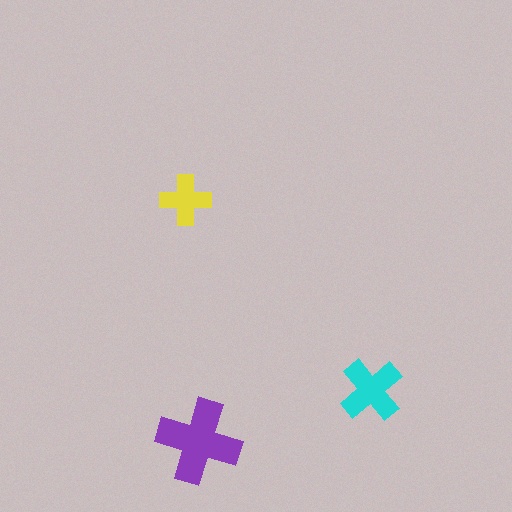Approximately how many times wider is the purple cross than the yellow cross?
About 1.5 times wider.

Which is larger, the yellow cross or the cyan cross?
The cyan one.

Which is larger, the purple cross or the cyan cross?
The purple one.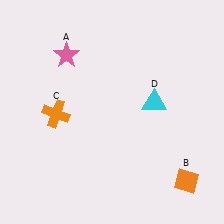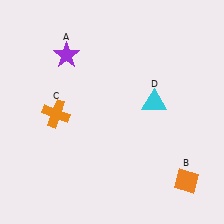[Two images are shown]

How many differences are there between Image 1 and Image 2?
There is 1 difference between the two images.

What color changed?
The star (A) changed from pink in Image 1 to purple in Image 2.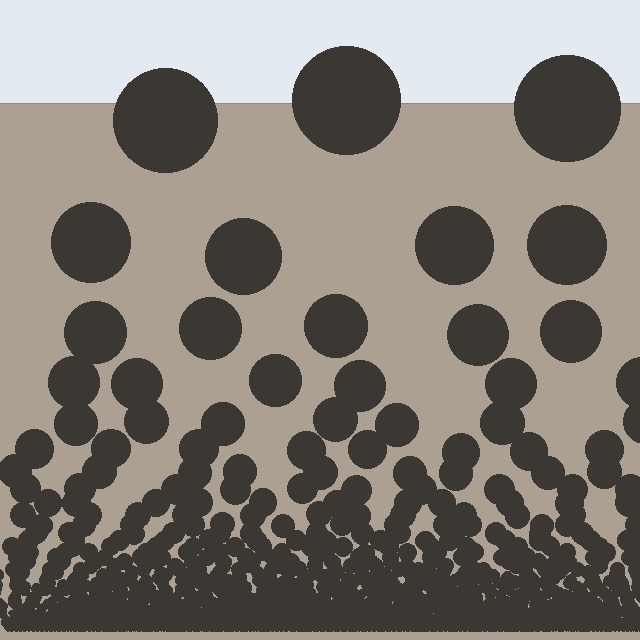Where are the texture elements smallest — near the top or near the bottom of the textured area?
Near the bottom.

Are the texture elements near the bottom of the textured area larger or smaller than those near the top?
Smaller. The gradient is inverted — elements near the bottom are smaller and denser.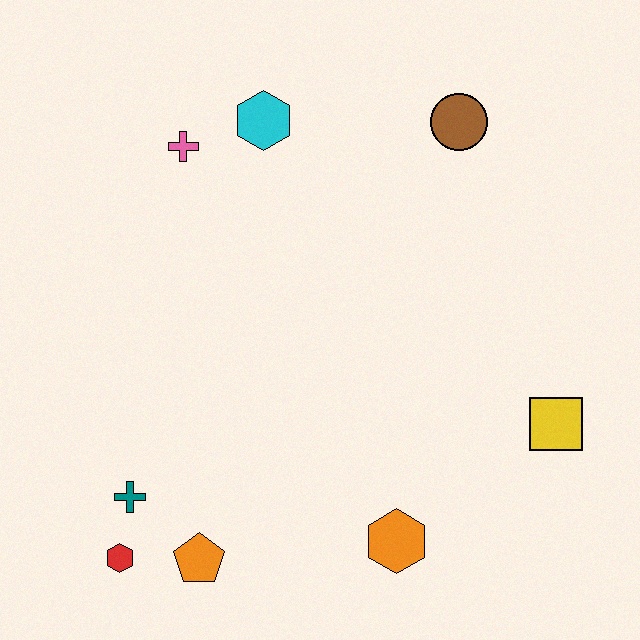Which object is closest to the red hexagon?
The teal cross is closest to the red hexagon.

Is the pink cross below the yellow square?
No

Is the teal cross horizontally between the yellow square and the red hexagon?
Yes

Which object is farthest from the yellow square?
The pink cross is farthest from the yellow square.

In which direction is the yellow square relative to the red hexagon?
The yellow square is to the right of the red hexagon.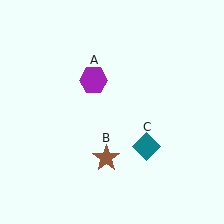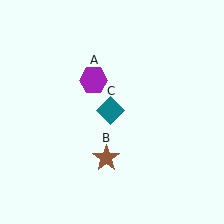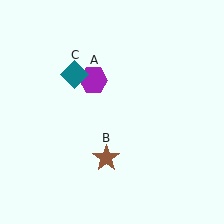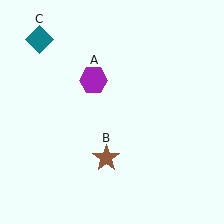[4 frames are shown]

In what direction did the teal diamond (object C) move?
The teal diamond (object C) moved up and to the left.